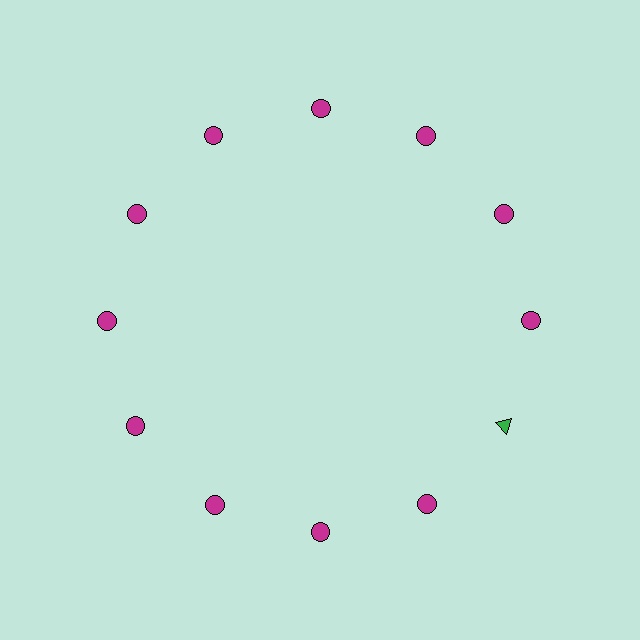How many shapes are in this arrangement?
There are 12 shapes arranged in a ring pattern.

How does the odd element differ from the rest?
It differs in both color (green instead of magenta) and shape (triangle instead of circle).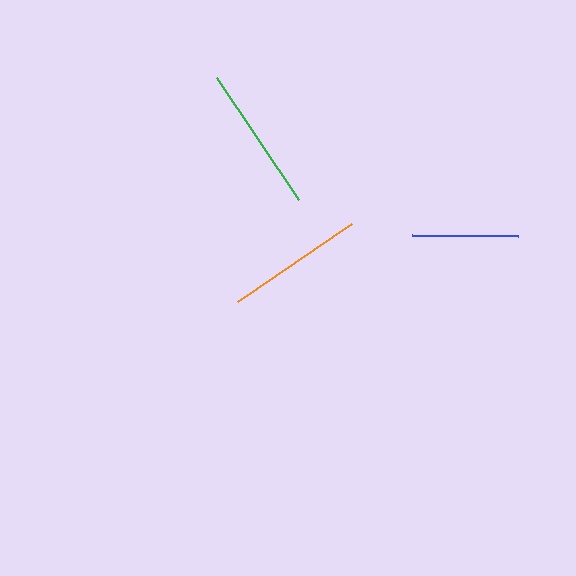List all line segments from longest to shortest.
From longest to shortest: green, orange, blue.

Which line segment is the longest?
The green line is the longest at approximately 146 pixels.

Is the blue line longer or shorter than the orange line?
The orange line is longer than the blue line.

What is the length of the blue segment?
The blue segment is approximately 106 pixels long.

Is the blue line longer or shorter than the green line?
The green line is longer than the blue line.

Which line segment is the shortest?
The blue line is the shortest at approximately 106 pixels.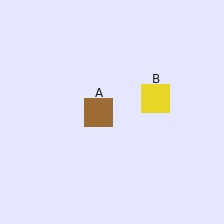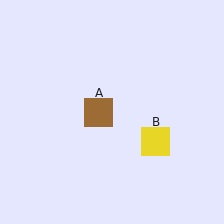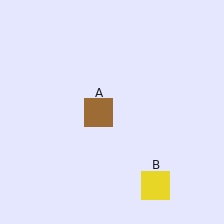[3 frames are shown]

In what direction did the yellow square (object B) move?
The yellow square (object B) moved down.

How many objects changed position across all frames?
1 object changed position: yellow square (object B).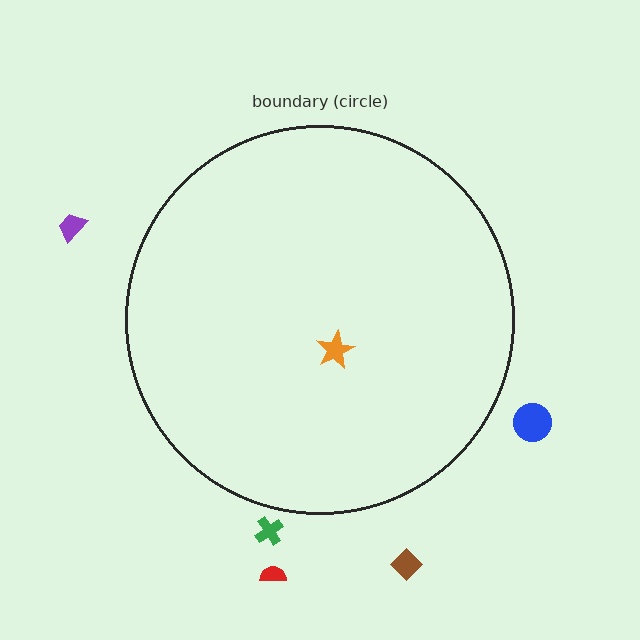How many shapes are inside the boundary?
1 inside, 5 outside.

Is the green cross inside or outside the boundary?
Outside.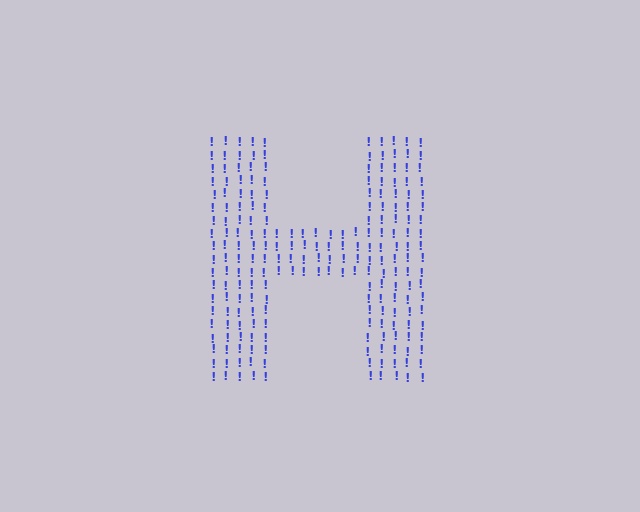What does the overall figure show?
The overall figure shows the letter H.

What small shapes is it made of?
It is made of small exclamation marks.